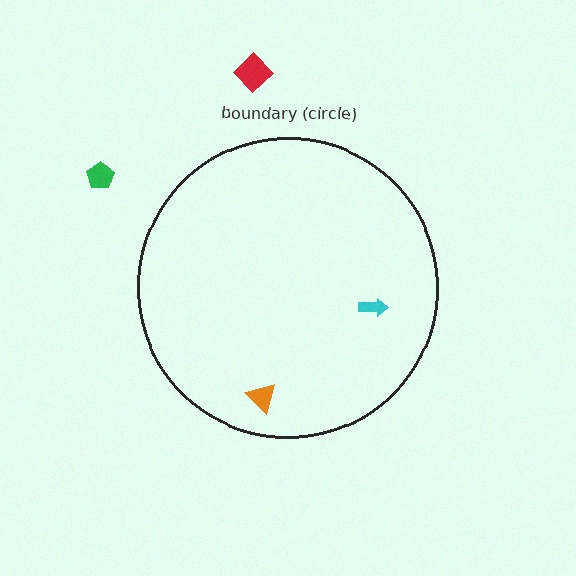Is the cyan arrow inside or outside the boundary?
Inside.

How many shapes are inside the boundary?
2 inside, 2 outside.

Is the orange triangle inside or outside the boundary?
Inside.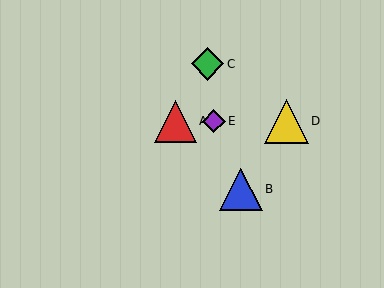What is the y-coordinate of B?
Object B is at y≈190.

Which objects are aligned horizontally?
Objects A, D, E are aligned horizontally.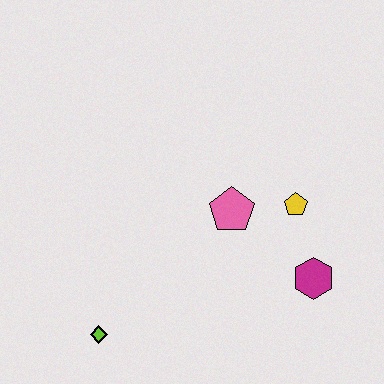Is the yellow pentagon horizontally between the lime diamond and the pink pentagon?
No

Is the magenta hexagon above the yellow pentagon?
No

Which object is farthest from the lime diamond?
The yellow pentagon is farthest from the lime diamond.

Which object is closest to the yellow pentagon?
The pink pentagon is closest to the yellow pentagon.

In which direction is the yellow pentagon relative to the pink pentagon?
The yellow pentagon is to the right of the pink pentagon.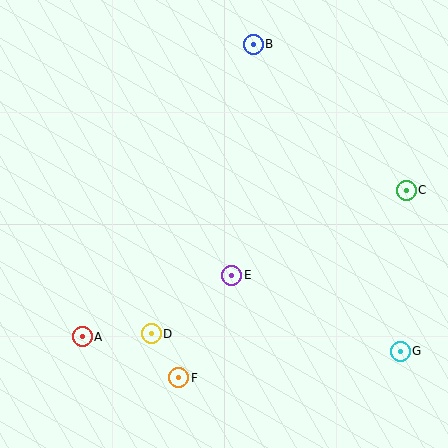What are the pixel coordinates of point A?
Point A is at (82, 337).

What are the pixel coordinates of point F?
Point F is at (179, 378).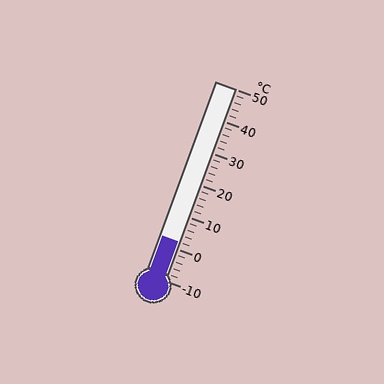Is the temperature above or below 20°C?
The temperature is below 20°C.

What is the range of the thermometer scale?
The thermometer scale ranges from -10°C to 50°C.